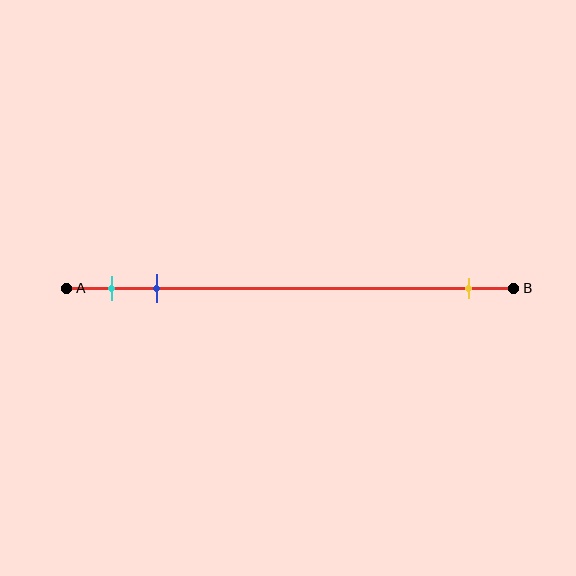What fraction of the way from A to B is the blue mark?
The blue mark is approximately 20% (0.2) of the way from A to B.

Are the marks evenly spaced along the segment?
No, the marks are not evenly spaced.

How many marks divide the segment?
There are 3 marks dividing the segment.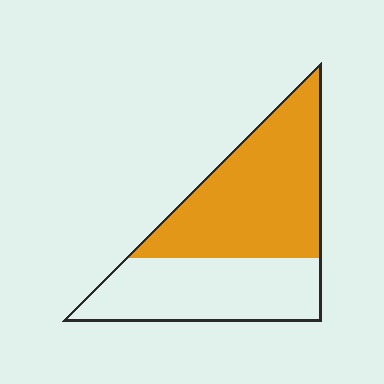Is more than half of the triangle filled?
Yes.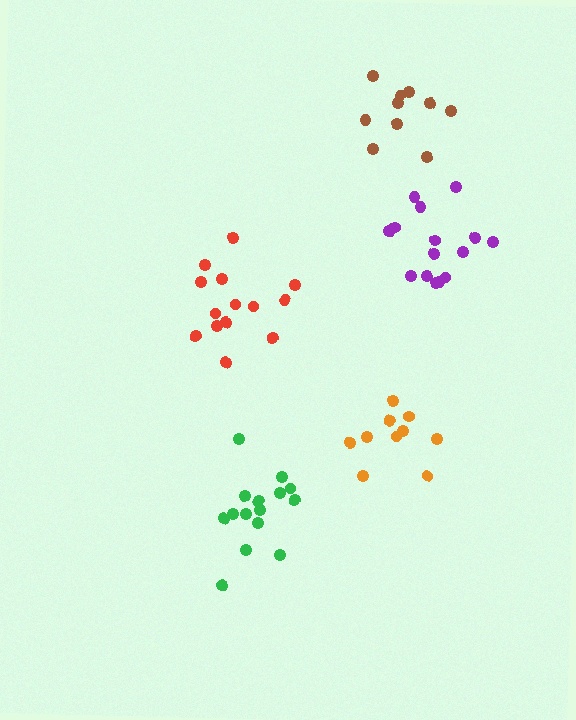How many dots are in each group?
Group 1: 10 dots, Group 2: 14 dots, Group 3: 15 dots, Group 4: 15 dots, Group 5: 10 dots (64 total).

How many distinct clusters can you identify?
There are 5 distinct clusters.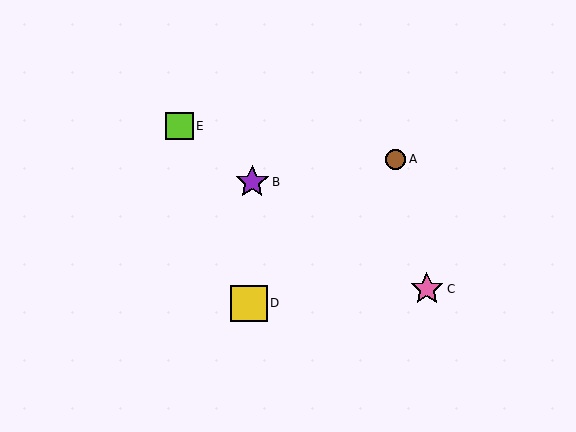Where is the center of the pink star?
The center of the pink star is at (427, 289).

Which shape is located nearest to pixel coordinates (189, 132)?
The lime square (labeled E) at (179, 126) is nearest to that location.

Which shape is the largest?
The yellow square (labeled D) is the largest.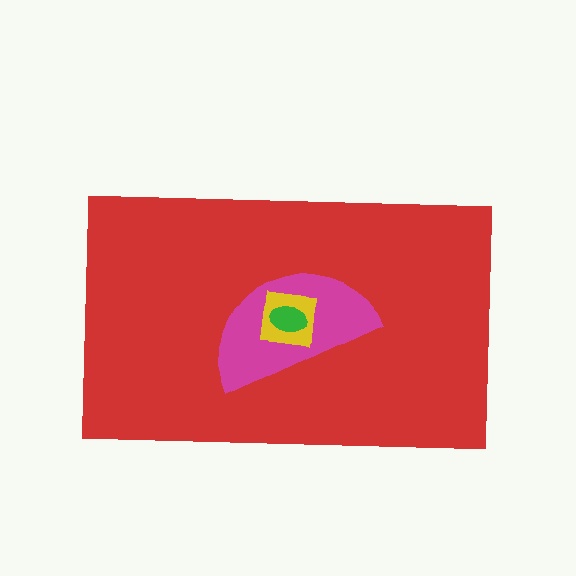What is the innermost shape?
The green ellipse.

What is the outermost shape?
The red rectangle.